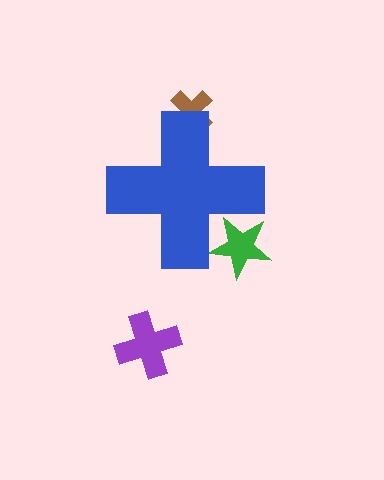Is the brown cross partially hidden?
Yes, the brown cross is partially hidden behind the blue cross.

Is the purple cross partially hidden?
No, the purple cross is fully visible.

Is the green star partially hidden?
Yes, the green star is partially hidden behind the blue cross.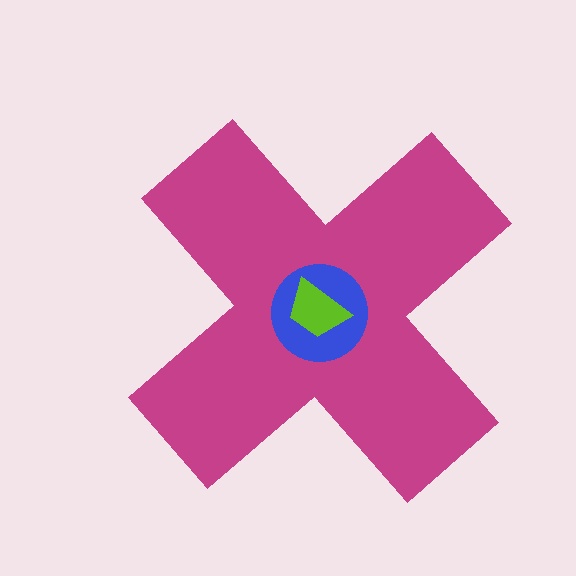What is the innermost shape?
The lime trapezoid.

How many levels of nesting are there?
3.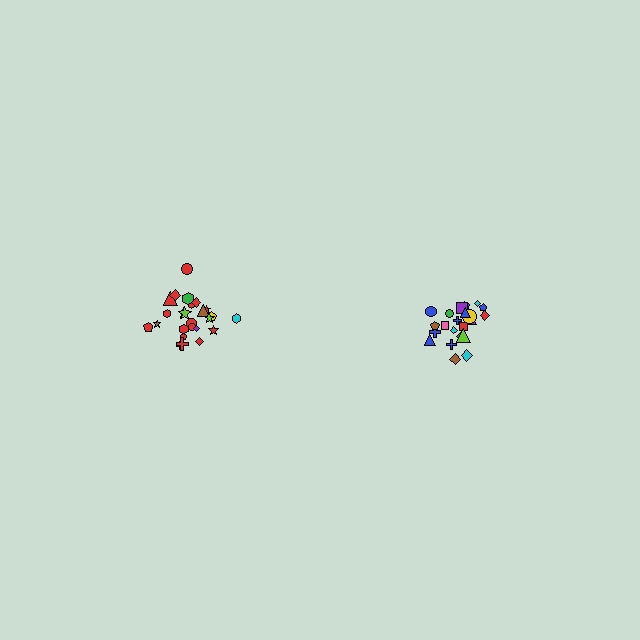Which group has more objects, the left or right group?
The left group.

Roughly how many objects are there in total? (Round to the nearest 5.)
Roughly 45 objects in total.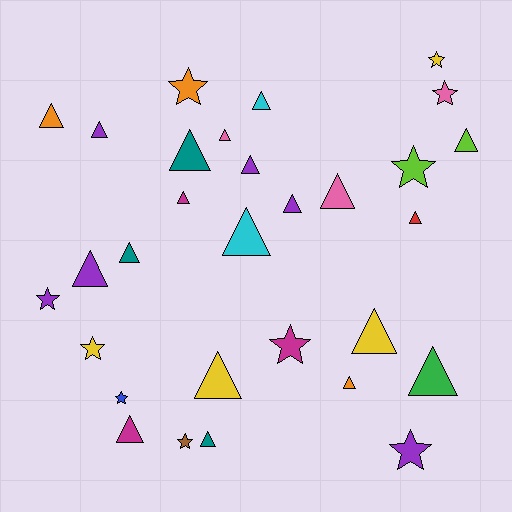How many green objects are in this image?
There is 1 green object.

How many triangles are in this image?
There are 20 triangles.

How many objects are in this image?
There are 30 objects.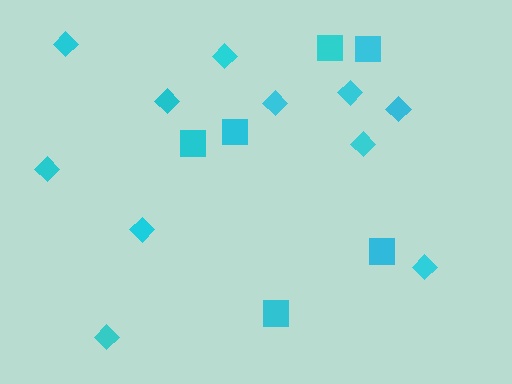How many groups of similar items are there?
There are 2 groups: one group of squares (6) and one group of diamonds (11).